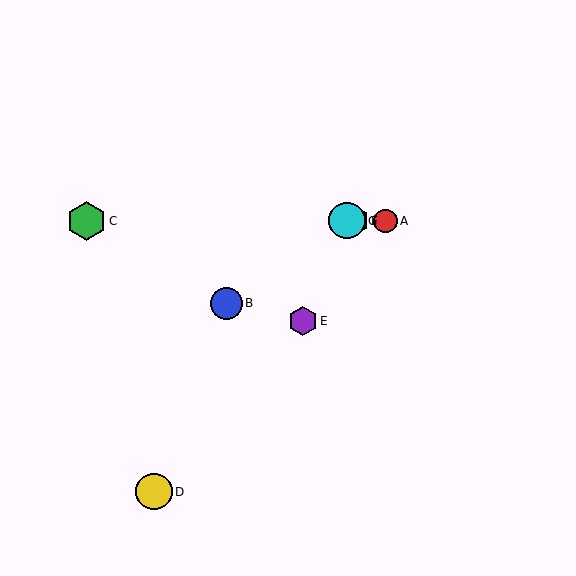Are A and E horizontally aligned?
No, A is at y≈221 and E is at y≈321.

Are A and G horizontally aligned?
Yes, both are at y≈221.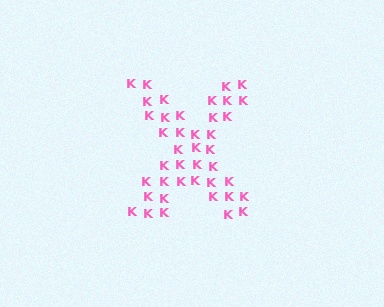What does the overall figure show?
The overall figure shows the letter X.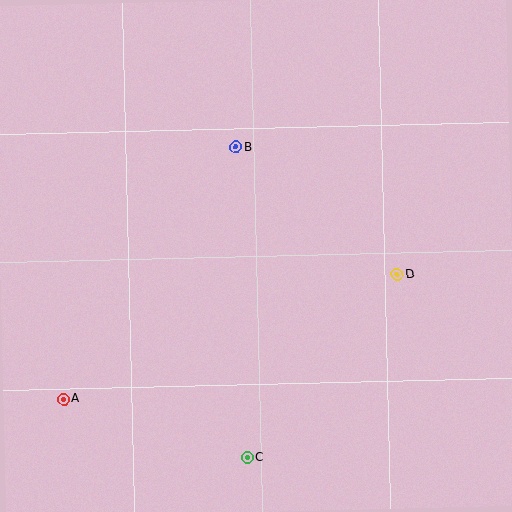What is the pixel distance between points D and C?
The distance between D and C is 237 pixels.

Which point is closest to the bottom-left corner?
Point A is closest to the bottom-left corner.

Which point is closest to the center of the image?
Point B at (236, 147) is closest to the center.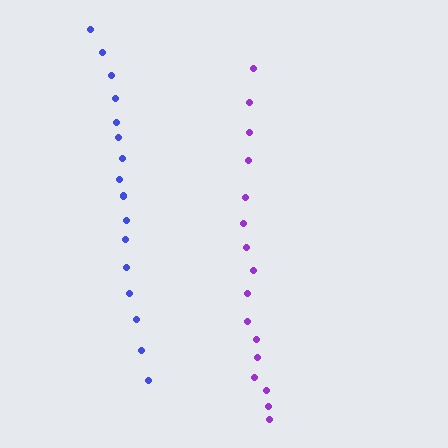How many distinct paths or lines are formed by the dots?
There are 2 distinct paths.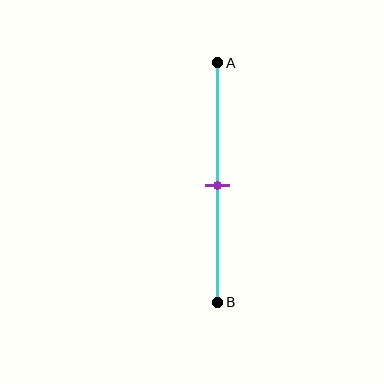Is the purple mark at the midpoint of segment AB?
Yes, the mark is approximately at the midpoint.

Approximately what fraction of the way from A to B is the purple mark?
The purple mark is approximately 50% of the way from A to B.